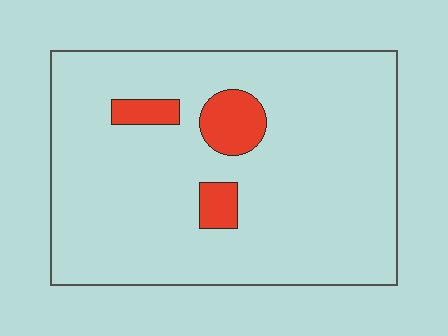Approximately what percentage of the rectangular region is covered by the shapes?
Approximately 10%.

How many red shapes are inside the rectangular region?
3.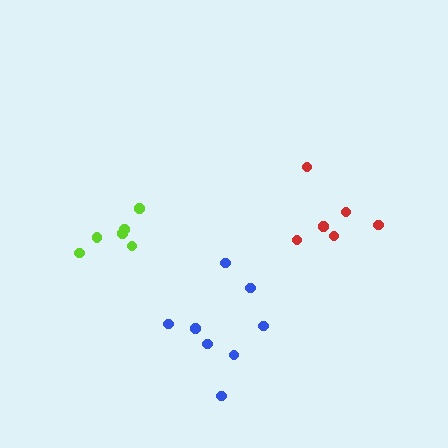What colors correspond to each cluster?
The clusters are colored: blue, red, lime.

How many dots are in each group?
Group 1: 8 dots, Group 2: 6 dots, Group 3: 6 dots (20 total).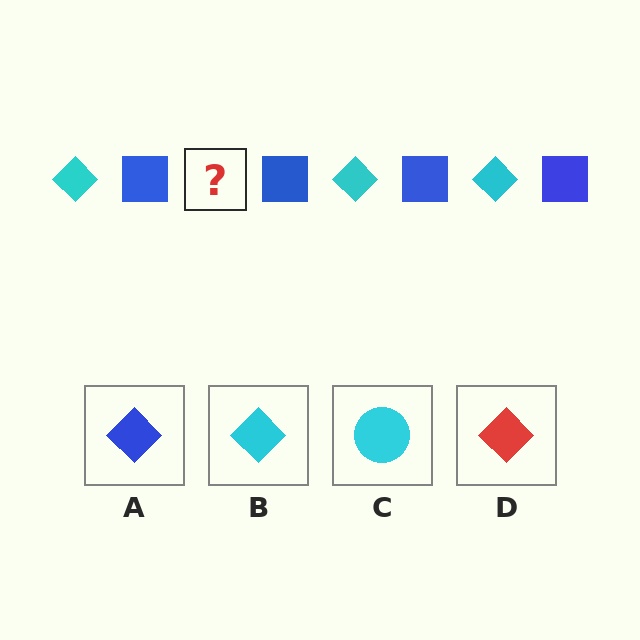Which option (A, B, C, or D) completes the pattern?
B.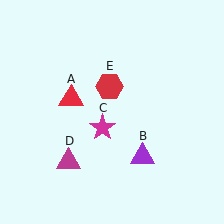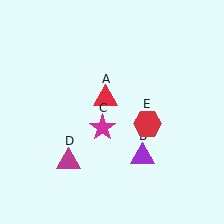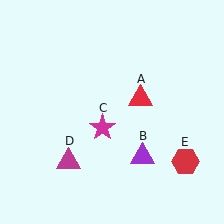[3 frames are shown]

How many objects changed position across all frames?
2 objects changed position: red triangle (object A), red hexagon (object E).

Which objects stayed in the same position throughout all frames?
Purple triangle (object B) and magenta star (object C) and magenta triangle (object D) remained stationary.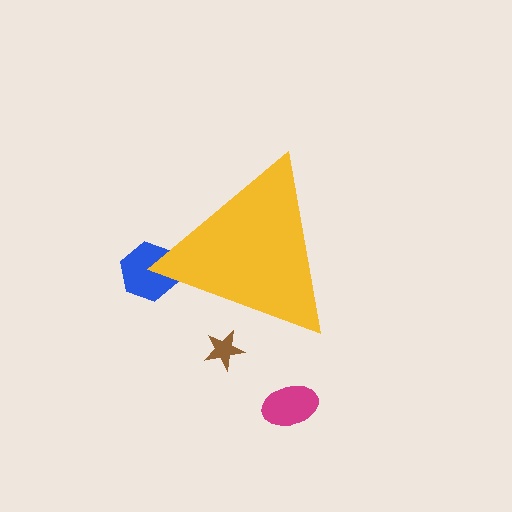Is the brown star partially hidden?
Yes, the brown star is partially hidden behind the yellow triangle.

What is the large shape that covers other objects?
A yellow triangle.